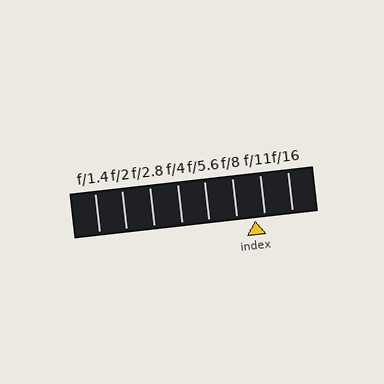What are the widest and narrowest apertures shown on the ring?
The widest aperture shown is f/1.4 and the narrowest is f/16.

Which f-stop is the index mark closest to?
The index mark is closest to f/11.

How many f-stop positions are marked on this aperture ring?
There are 8 f-stop positions marked.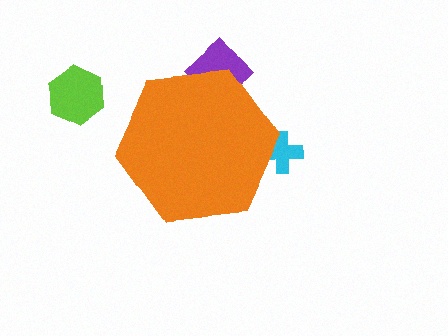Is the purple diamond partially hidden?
Yes, the purple diamond is partially hidden behind the orange hexagon.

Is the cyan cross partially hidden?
Yes, the cyan cross is partially hidden behind the orange hexagon.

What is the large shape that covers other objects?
An orange hexagon.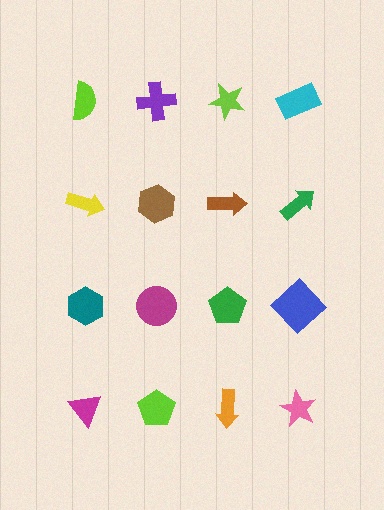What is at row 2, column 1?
A yellow arrow.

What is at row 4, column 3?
An orange arrow.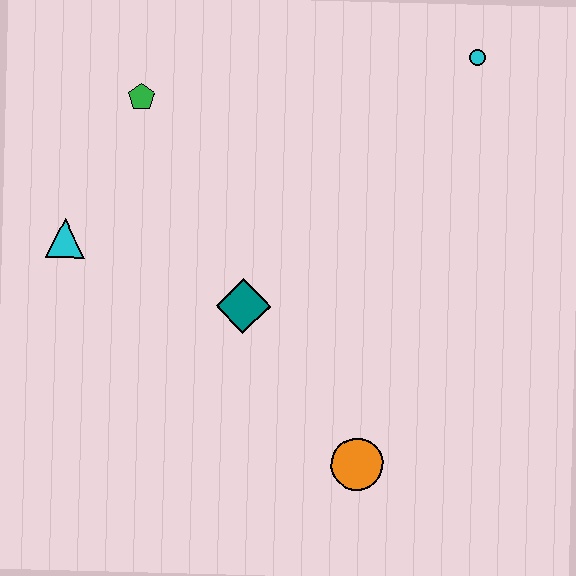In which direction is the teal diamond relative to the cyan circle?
The teal diamond is below the cyan circle.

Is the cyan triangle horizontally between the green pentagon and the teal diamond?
No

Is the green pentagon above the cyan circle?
No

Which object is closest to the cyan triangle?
The green pentagon is closest to the cyan triangle.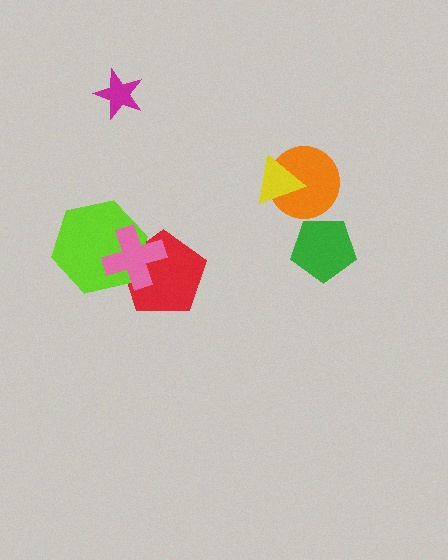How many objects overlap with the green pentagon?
0 objects overlap with the green pentagon.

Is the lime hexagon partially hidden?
Yes, it is partially covered by another shape.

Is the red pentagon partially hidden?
Yes, it is partially covered by another shape.